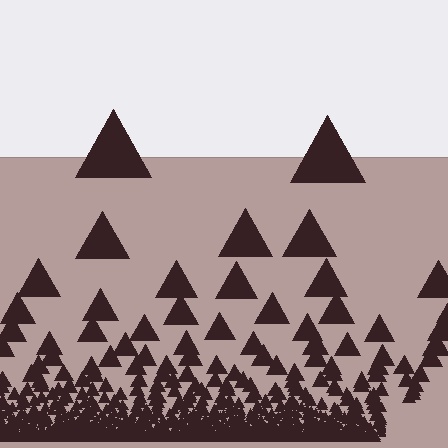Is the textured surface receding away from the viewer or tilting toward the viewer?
The surface appears to tilt toward the viewer. Texture elements get larger and sparser toward the top.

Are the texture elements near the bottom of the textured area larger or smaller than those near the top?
Smaller. The gradient is inverted — elements near the bottom are smaller and denser.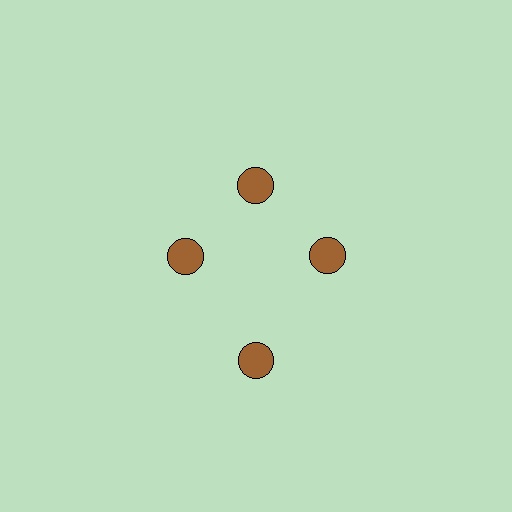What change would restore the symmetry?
The symmetry would be restored by moving it inward, back onto the ring so that all 4 circles sit at equal angles and equal distance from the center.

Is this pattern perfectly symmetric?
No. The 4 brown circles are arranged in a ring, but one element near the 6 o'clock position is pushed outward from the center, breaking the 4-fold rotational symmetry.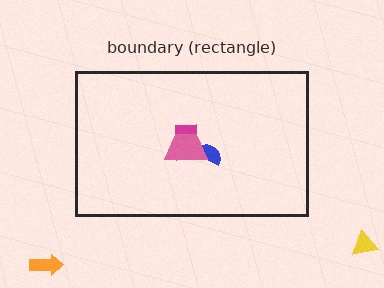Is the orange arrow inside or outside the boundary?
Outside.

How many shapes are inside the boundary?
3 inside, 2 outside.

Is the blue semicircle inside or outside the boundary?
Inside.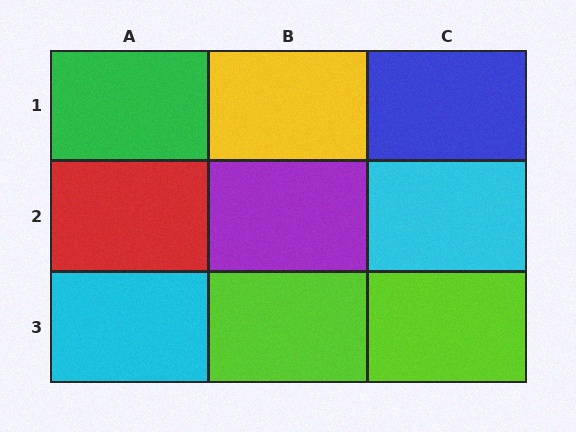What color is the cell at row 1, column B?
Yellow.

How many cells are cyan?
2 cells are cyan.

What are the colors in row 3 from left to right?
Cyan, lime, lime.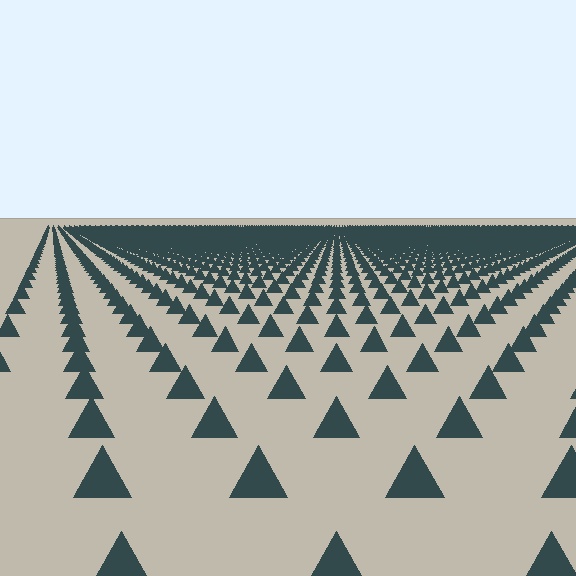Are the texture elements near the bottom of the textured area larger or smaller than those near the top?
Larger. Near the bottom, elements are closer to the viewer and appear at a bigger on-screen size.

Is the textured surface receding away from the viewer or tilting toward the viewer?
The surface is receding away from the viewer. Texture elements get smaller and denser toward the top.